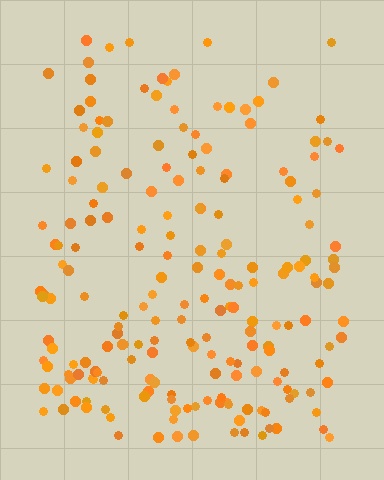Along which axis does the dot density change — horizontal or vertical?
Vertical.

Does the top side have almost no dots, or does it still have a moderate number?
Still a moderate number, just noticeably fewer than the bottom.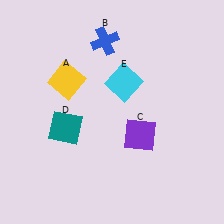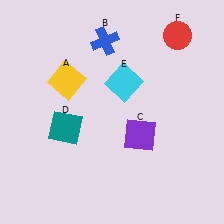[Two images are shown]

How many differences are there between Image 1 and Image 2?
There is 1 difference between the two images.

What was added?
A red circle (F) was added in Image 2.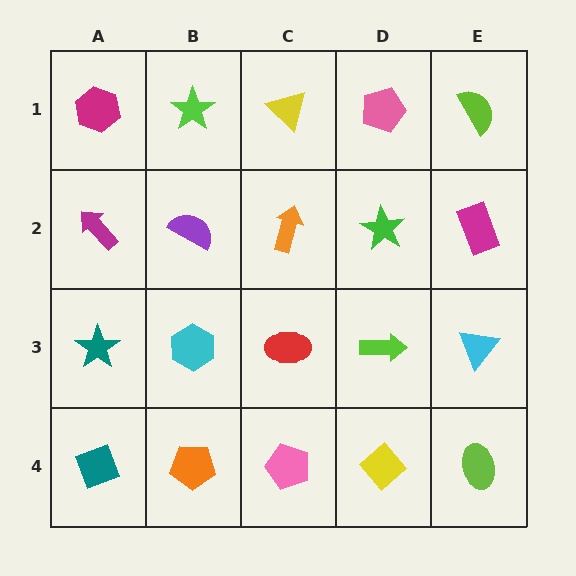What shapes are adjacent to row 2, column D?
A pink pentagon (row 1, column D), a lime arrow (row 3, column D), an orange arrow (row 2, column C), a magenta rectangle (row 2, column E).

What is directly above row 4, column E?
A cyan triangle.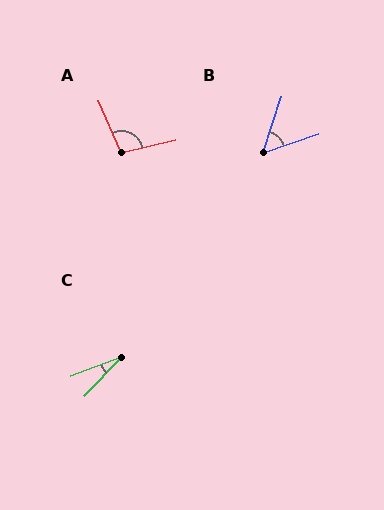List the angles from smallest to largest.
C (26°), B (53°), A (100°).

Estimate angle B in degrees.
Approximately 53 degrees.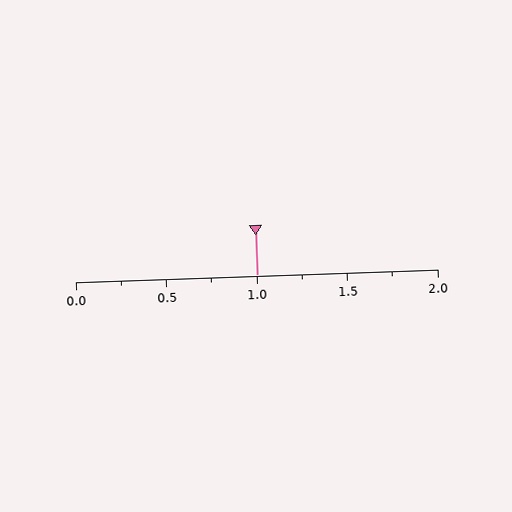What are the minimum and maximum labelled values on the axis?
The axis runs from 0.0 to 2.0.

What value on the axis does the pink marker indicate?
The marker indicates approximately 1.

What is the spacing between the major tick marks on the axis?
The major ticks are spaced 0.5 apart.